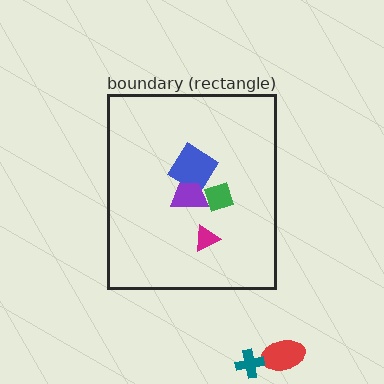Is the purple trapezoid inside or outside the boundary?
Inside.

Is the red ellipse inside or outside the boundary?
Outside.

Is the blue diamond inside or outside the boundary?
Inside.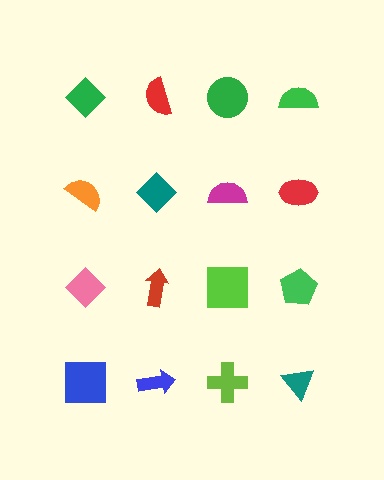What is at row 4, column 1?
A blue square.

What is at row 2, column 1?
An orange semicircle.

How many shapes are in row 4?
4 shapes.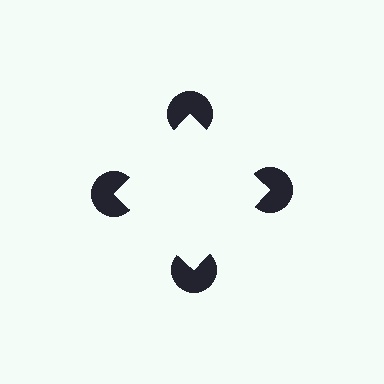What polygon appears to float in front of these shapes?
An illusory square — its edges are inferred from the aligned wedge cuts in the pac-man discs, not physically drawn.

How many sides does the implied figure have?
4 sides.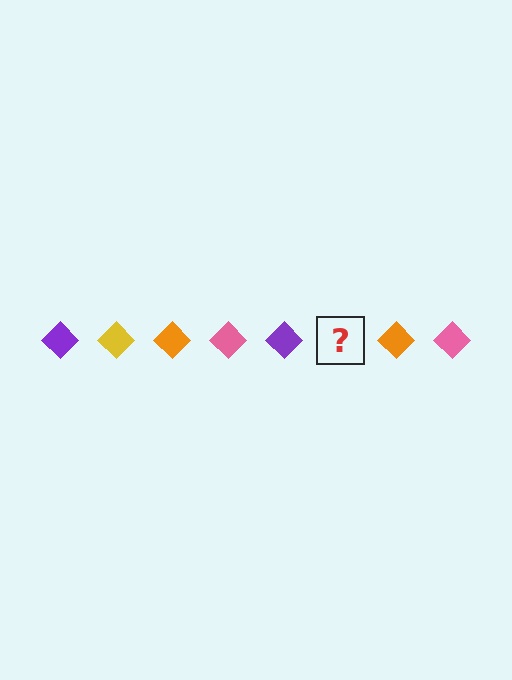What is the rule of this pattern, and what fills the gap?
The rule is that the pattern cycles through purple, yellow, orange, pink diamonds. The gap should be filled with a yellow diamond.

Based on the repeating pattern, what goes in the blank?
The blank should be a yellow diamond.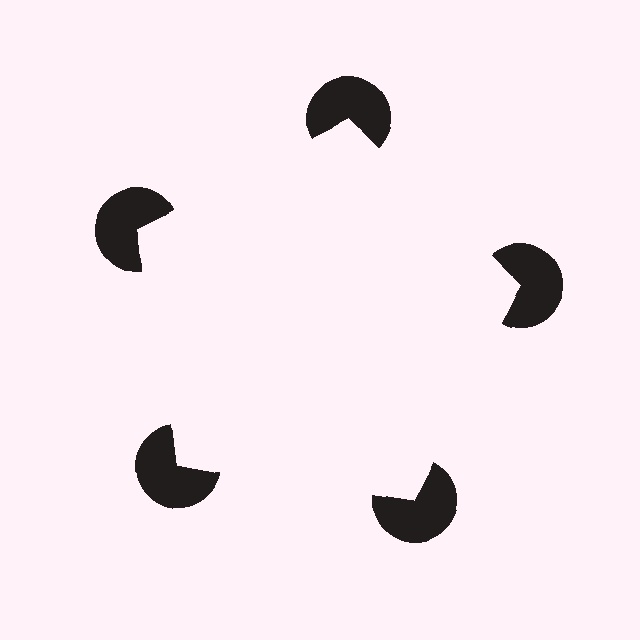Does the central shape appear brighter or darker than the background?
It typically appears slightly brighter than the background, even though no actual brightness change is drawn.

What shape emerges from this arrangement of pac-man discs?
An illusory pentagon — its edges are inferred from the aligned wedge cuts in the pac-man discs, not physically drawn.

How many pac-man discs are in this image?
There are 5 — one at each vertex of the illusory pentagon.